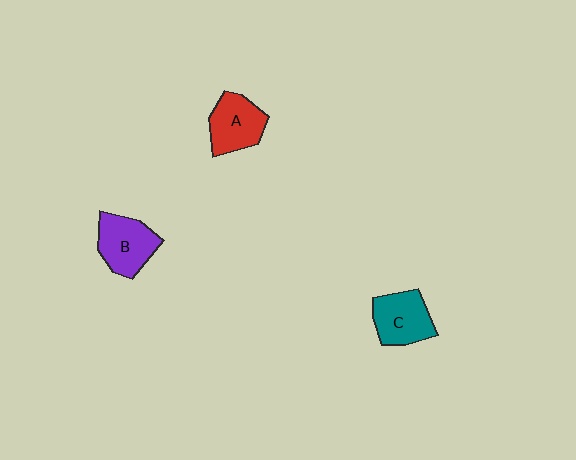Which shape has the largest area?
Shape B (purple).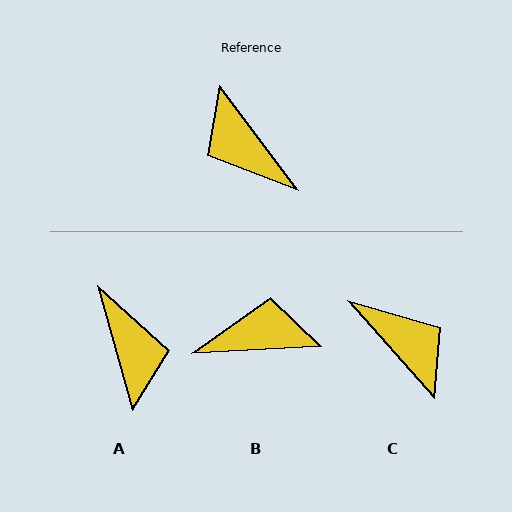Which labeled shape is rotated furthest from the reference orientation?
C, about 175 degrees away.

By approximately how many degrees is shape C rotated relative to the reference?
Approximately 175 degrees clockwise.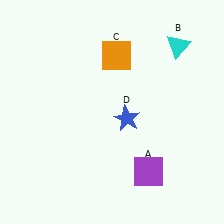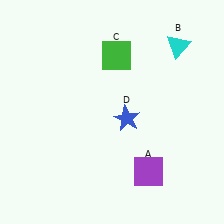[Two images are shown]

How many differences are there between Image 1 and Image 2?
There is 1 difference between the two images.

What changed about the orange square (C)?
In Image 1, C is orange. In Image 2, it changed to green.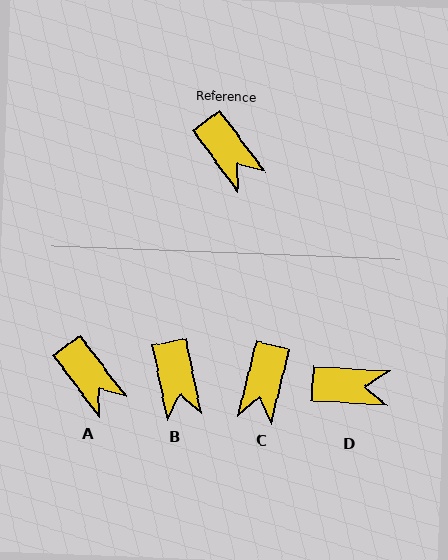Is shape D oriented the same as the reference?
No, it is off by about 50 degrees.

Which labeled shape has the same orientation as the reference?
A.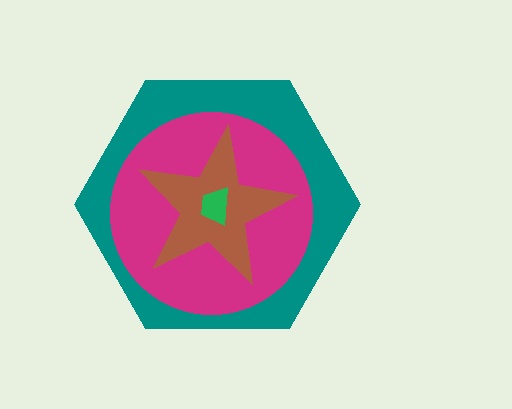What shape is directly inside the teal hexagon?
The magenta circle.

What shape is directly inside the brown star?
The green trapezoid.